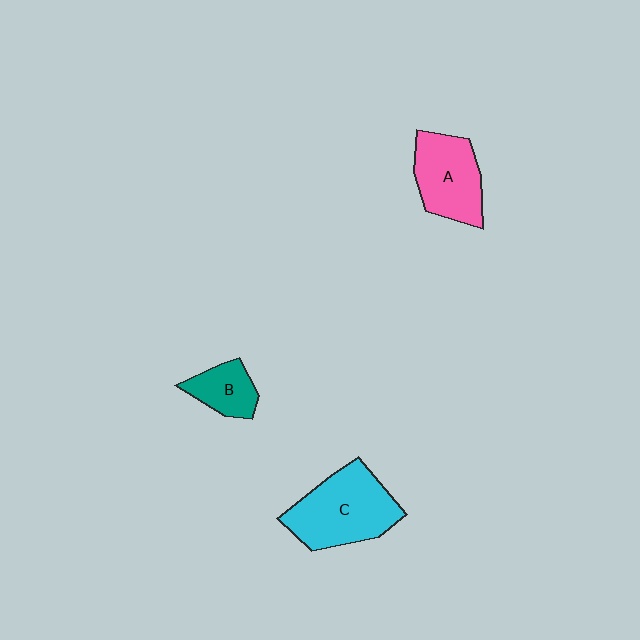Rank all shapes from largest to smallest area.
From largest to smallest: C (cyan), A (pink), B (teal).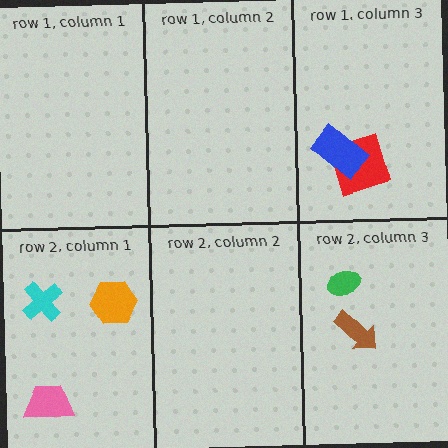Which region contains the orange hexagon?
The row 2, column 1 region.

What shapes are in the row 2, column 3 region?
The green ellipse, the brown arrow.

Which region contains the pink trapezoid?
The row 2, column 1 region.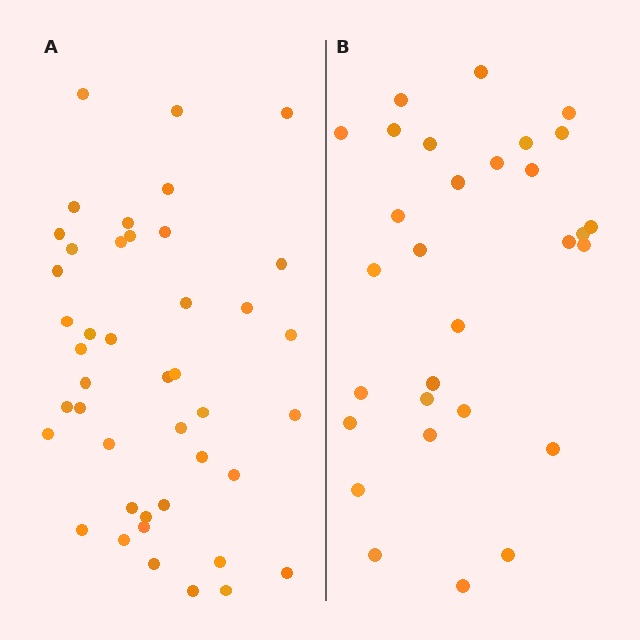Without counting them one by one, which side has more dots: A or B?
Region A (the left region) has more dots.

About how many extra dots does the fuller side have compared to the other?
Region A has approximately 15 more dots than region B.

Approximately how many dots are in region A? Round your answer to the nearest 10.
About 40 dots. (The exact count is 43, which rounds to 40.)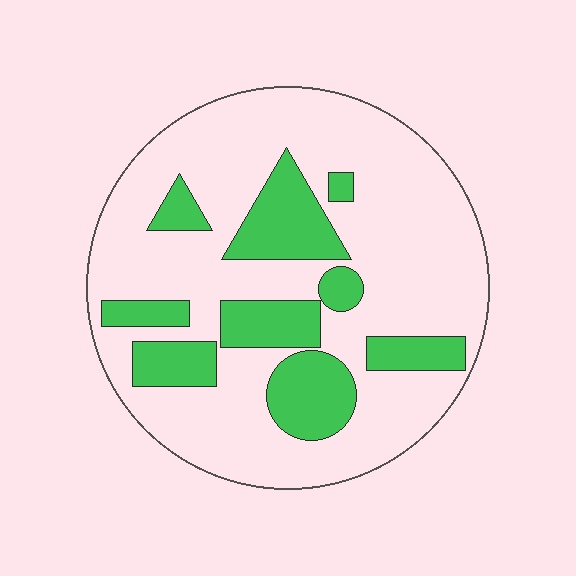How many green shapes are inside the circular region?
9.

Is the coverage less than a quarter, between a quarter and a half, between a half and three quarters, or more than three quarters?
Between a quarter and a half.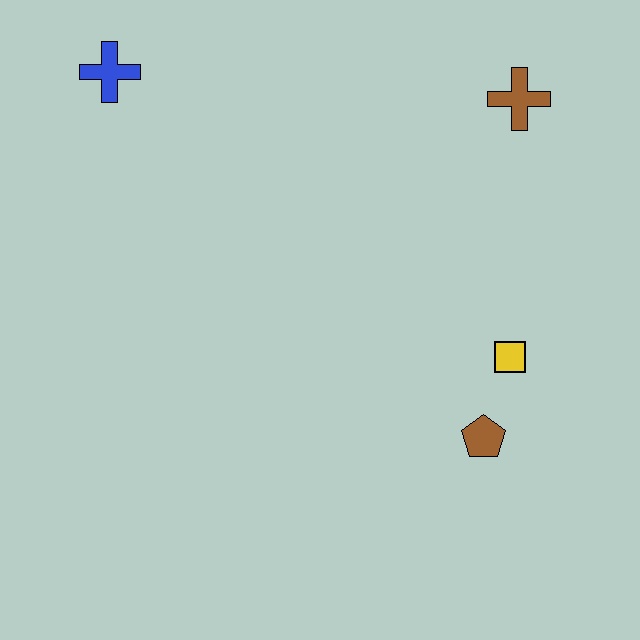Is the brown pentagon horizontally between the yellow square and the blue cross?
Yes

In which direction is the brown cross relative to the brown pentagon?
The brown cross is above the brown pentagon.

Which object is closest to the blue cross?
The brown cross is closest to the blue cross.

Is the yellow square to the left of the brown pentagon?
No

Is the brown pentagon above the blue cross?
No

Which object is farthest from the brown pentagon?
The blue cross is farthest from the brown pentagon.